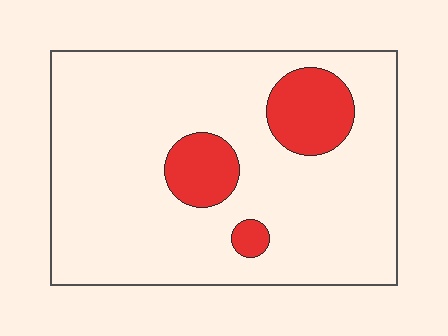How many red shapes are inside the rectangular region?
3.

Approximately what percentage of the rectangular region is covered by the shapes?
Approximately 15%.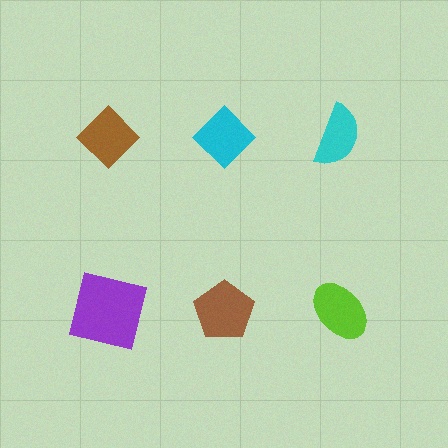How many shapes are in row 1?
3 shapes.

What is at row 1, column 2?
A cyan diamond.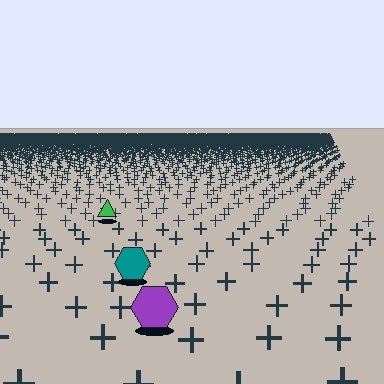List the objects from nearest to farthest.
From nearest to farthest: the purple hexagon, the teal hexagon, the green triangle.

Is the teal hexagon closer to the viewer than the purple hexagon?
No. The purple hexagon is closer — you can tell from the texture gradient: the ground texture is coarser near it.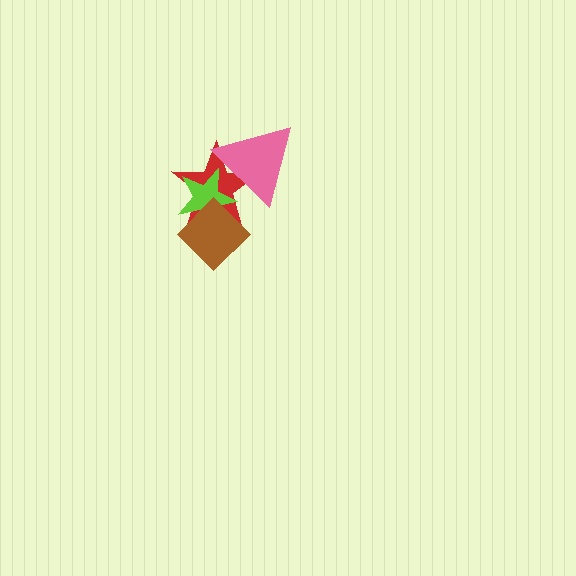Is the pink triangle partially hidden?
Yes, it is partially covered by another shape.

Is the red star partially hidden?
Yes, it is partially covered by another shape.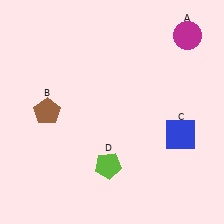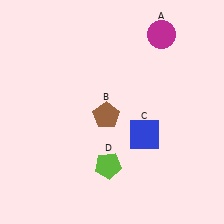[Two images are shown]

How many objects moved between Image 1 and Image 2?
3 objects moved between the two images.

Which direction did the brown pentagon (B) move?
The brown pentagon (B) moved right.